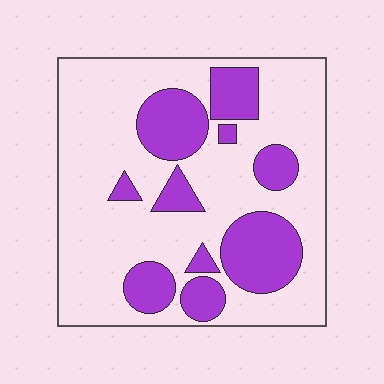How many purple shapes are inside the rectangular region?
10.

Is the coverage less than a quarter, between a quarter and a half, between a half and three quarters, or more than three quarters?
Between a quarter and a half.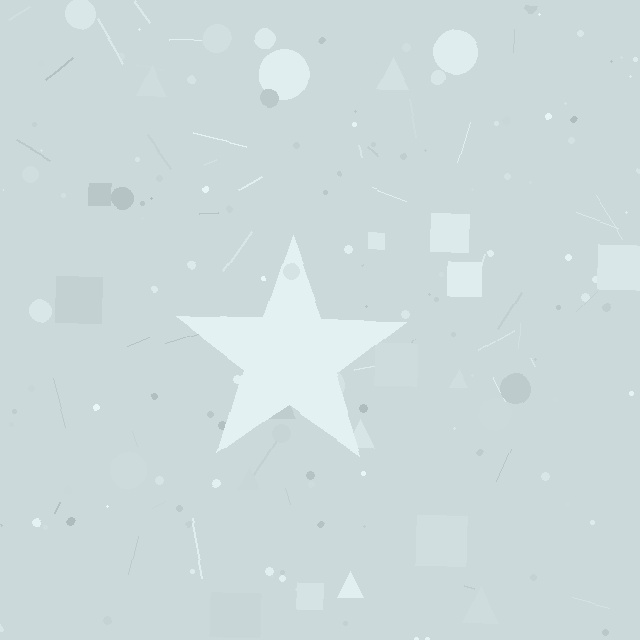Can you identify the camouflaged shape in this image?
The camouflaged shape is a star.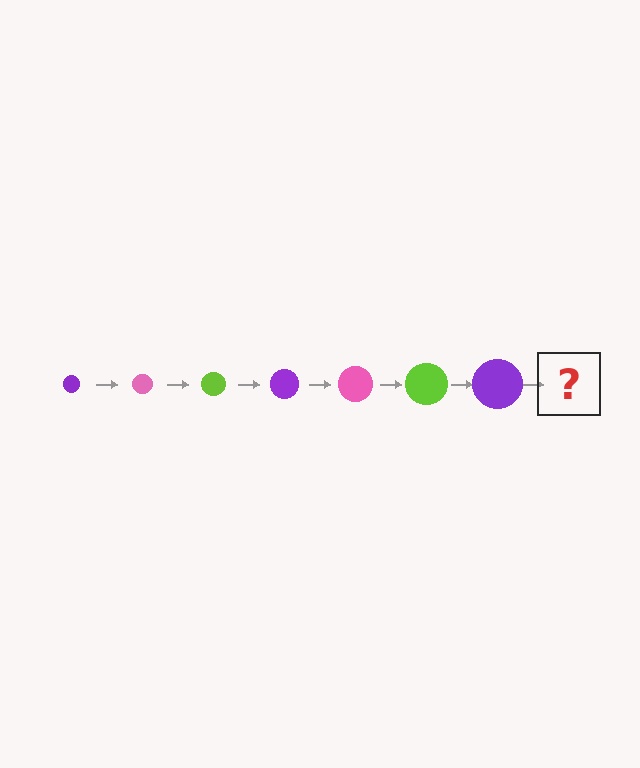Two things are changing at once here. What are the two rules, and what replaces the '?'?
The two rules are that the circle grows larger each step and the color cycles through purple, pink, and lime. The '?' should be a pink circle, larger than the previous one.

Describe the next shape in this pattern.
It should be a pink circle, larger than the previous one.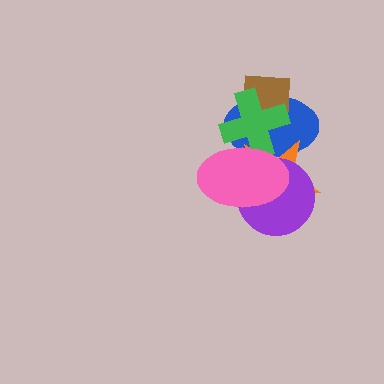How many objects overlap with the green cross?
4 objects overlap with the green cross.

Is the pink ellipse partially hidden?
No, no other shape covers it.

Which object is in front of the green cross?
The pink ellipse is in front of the green cross.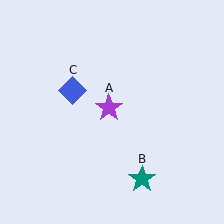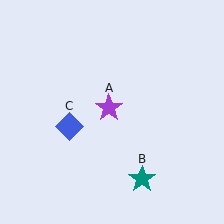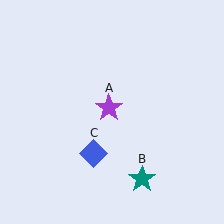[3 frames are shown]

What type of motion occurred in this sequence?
The blue diamond (object C) rotated counterclockwise around the center of the scene.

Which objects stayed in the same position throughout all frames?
Purple star (object A) and teal star (object B) remained stationary.